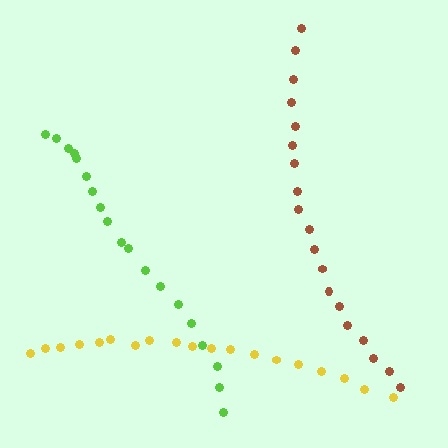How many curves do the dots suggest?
There are 3 distinct paths.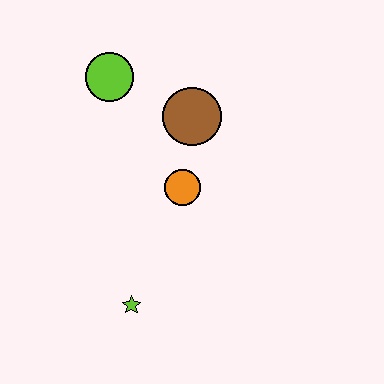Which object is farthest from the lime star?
The lime circle is farthest from the lime star.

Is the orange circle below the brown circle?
Yes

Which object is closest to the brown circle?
The orange circle is closest to the brown circle.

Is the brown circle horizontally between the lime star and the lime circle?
No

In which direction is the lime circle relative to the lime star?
The lime circle is above the lime star.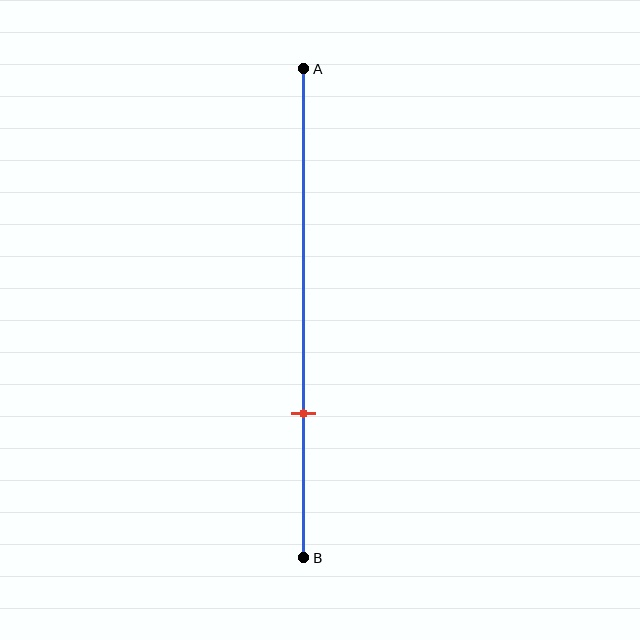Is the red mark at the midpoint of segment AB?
No, the mark is at about 70% from A, not at the 50% midpoint.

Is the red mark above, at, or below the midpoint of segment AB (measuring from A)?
The red mark is below the midpoint of segment AB.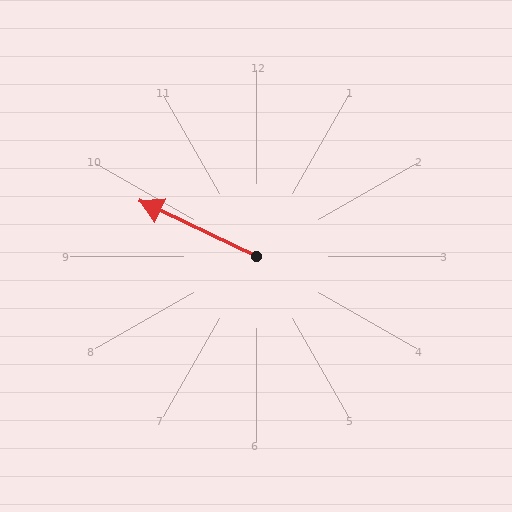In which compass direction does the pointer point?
Northwest.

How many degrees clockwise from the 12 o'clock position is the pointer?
Approximately 295 degrees.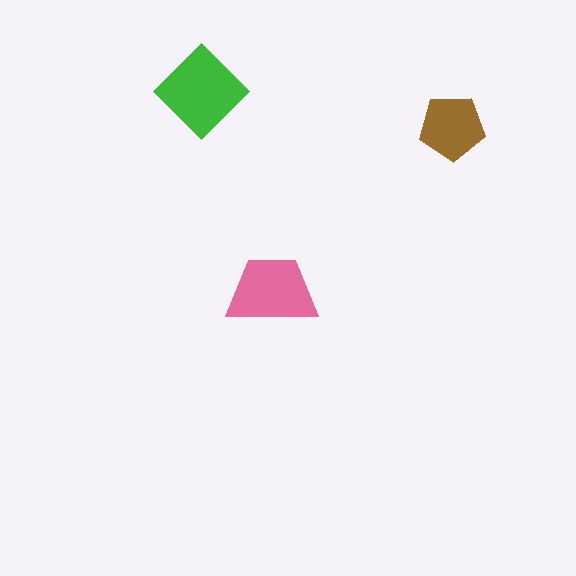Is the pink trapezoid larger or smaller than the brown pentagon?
Larger.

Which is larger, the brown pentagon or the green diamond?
The green diamond.